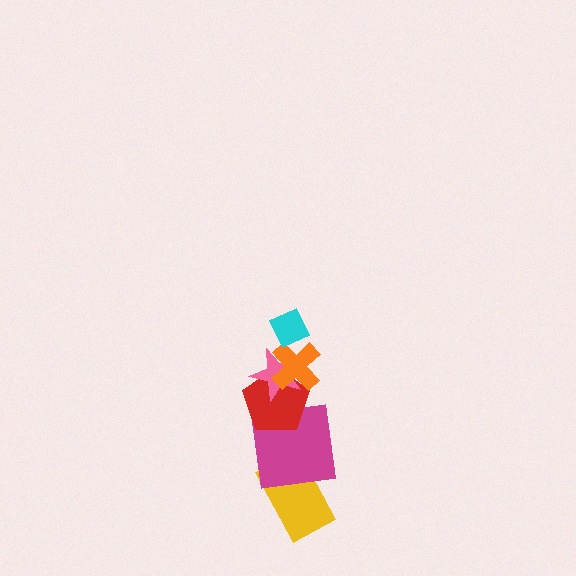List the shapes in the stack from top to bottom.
From top to bottom: the cyan diamond, the orange cross, the pink star, the red pentagon, the magenta square, the yellow rectangle.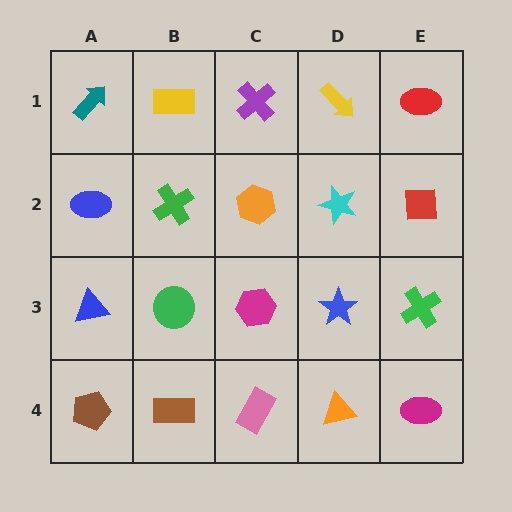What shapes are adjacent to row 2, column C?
A purple cross (row 1, column C), a magenta hexagon (row 3, column C), a green cross (row 2, column B), a cyan star (row 2, column D).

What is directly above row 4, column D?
A blue star.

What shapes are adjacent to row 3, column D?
A cyan star (row 2, column D), an orange triangle (row 4, column D), a magenta hexagon (row 3, column C), a green cross (row 3, column E).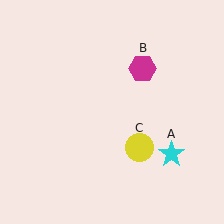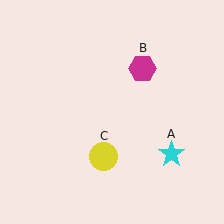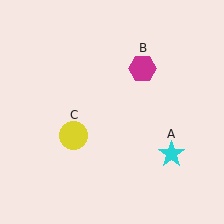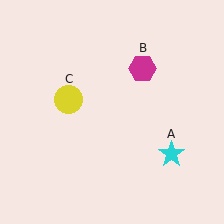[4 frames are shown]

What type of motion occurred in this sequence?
The yellow circle (object C) rotated clockwise around the center of the scene.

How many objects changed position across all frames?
1 object changed position: yellow circle (object C).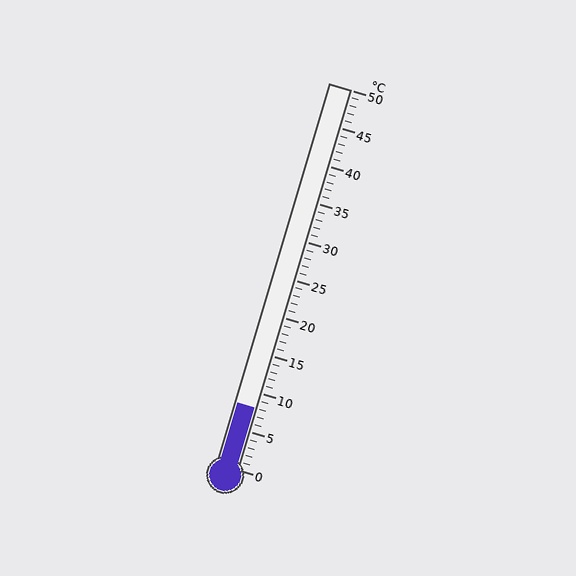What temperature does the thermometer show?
The thermometer shows approximately 8°C.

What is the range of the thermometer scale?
The thermometer scale ranges from 0°C to 50°C.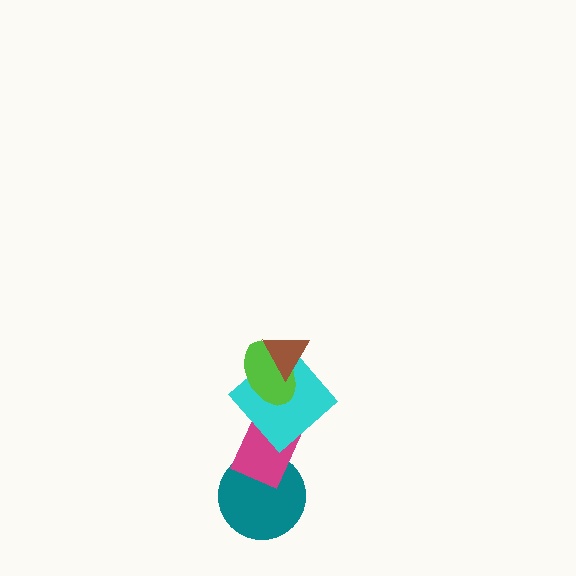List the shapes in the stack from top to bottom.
From top to bottom: the brown triangle, the lime ellipse, the cyan diamond, the magenta rectangle, the teal circle.